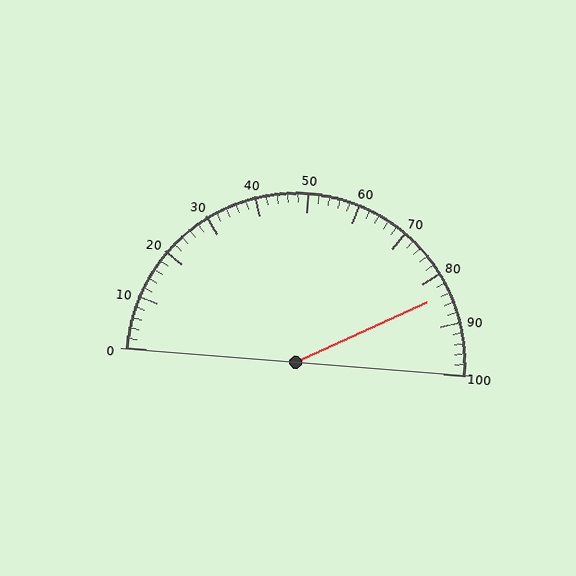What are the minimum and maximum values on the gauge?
The gauge ranges from 0 to 100.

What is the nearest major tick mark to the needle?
The nearest major tick mark is 80.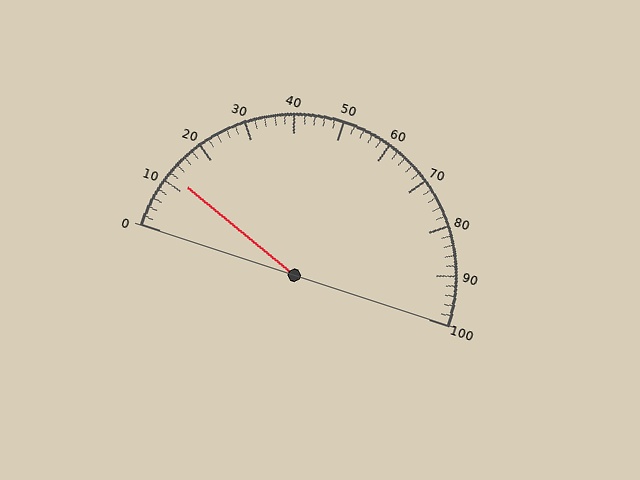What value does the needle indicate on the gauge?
The needle indicates approximately 12.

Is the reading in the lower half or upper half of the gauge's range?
The reading is in the lower half of the range (0 to 100).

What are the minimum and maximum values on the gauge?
The gauge ranges from 0 to 100.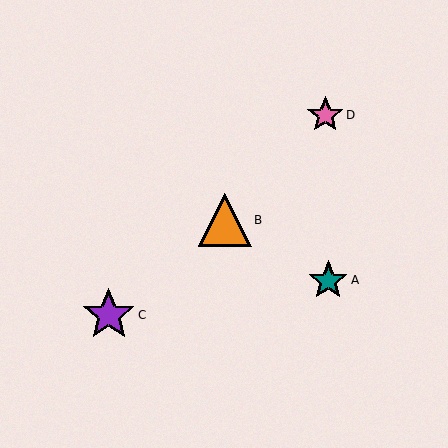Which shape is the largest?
The orange triangle (labeled B) is the largest.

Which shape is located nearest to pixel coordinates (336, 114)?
The pink star (labeled D) at (325, 115) is nearest to that location.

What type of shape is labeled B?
Shape B is an orange triangle.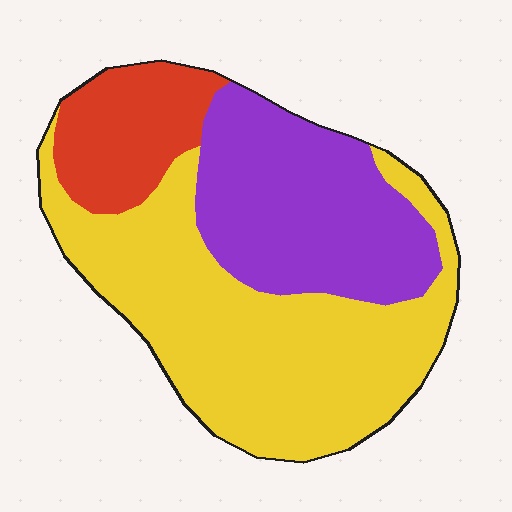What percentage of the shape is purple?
Purple takes up about one third (1/3) of the shape.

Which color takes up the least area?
Red, at roughly 15%.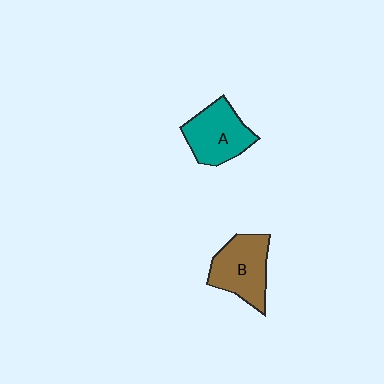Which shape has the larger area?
Shape B (brown).